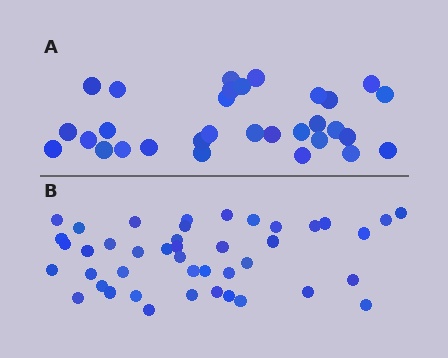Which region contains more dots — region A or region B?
Region B (the bottom region) has more dots.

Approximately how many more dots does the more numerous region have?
Region B has roughly 12 or so more dots than region A.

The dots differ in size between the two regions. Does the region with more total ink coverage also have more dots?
No. Region A has more total ink coverage because its dots are larger, but region B actually contains more individual dots. Total area can be misleading — the number of items is what matters here.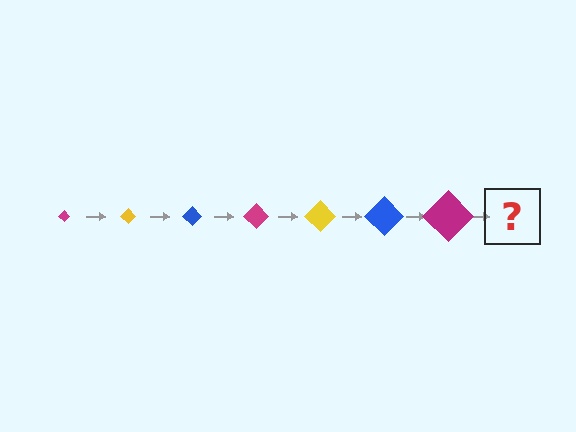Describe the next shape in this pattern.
It should be a yellow diamond, larger than the previous one.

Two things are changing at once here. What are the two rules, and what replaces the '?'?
The two rules are that the diamond grows larger each step and the color cycles through magenta, yellow, and blue. The '?' should be a yellow diamond, larger than the previous one.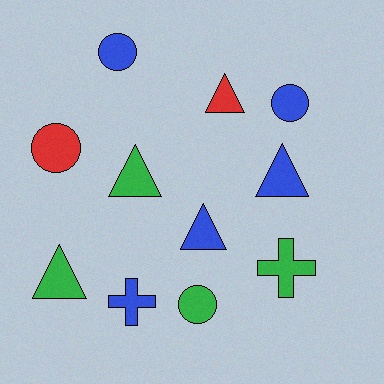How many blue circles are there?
There are 2 blue circles.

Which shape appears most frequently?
Triangle, with 5 objects.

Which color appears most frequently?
Blue, with 5 objects.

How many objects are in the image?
There are 11 objects.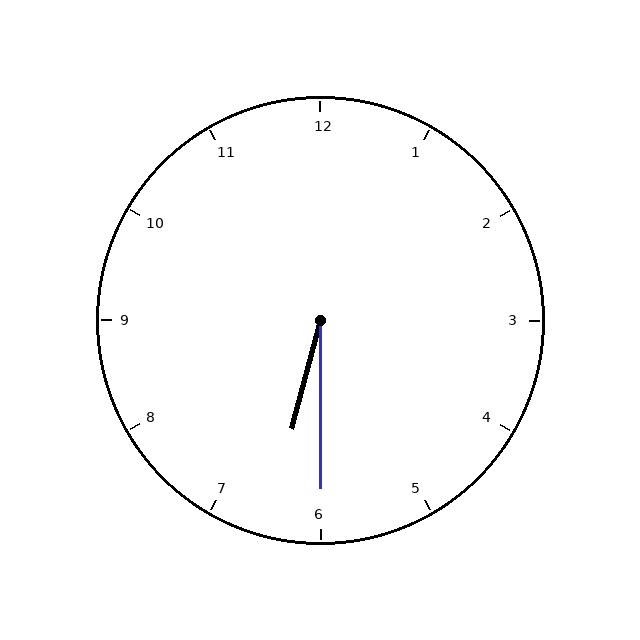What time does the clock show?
6:30.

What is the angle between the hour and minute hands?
Approximately 15 degrees.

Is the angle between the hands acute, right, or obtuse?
It is acute.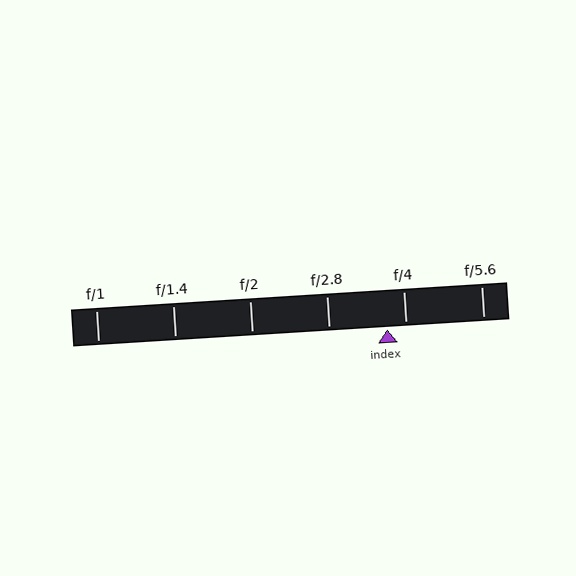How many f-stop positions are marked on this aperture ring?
There are 6 f-stop positions marked.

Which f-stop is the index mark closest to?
The index mark is closest to f/4.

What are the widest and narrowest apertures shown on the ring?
The widest aperture shown is f/1 and the narrowest is f/5.6.